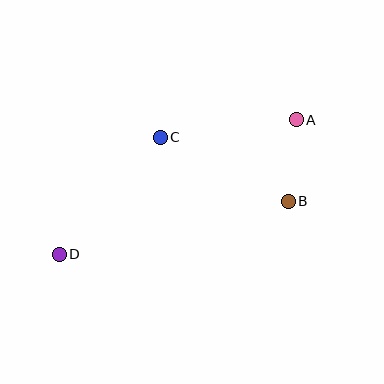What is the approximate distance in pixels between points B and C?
The distance between B and C is approximately 143 pixels.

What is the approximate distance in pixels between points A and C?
The distance between A and C is approximately 137 pixels.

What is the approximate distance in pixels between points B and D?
The distance between B and D is approximately 235 pixels.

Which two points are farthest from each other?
Points A and D are farthest from each other.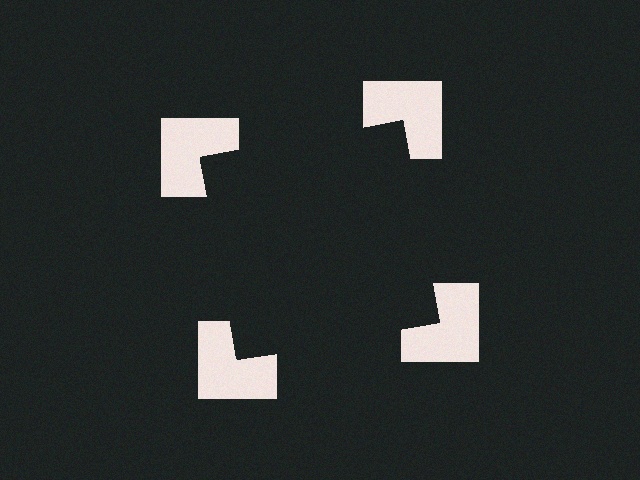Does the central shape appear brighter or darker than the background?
It typically appears slightly darker than the background, even though no actual brightness change is drawn.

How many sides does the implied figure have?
4 sides.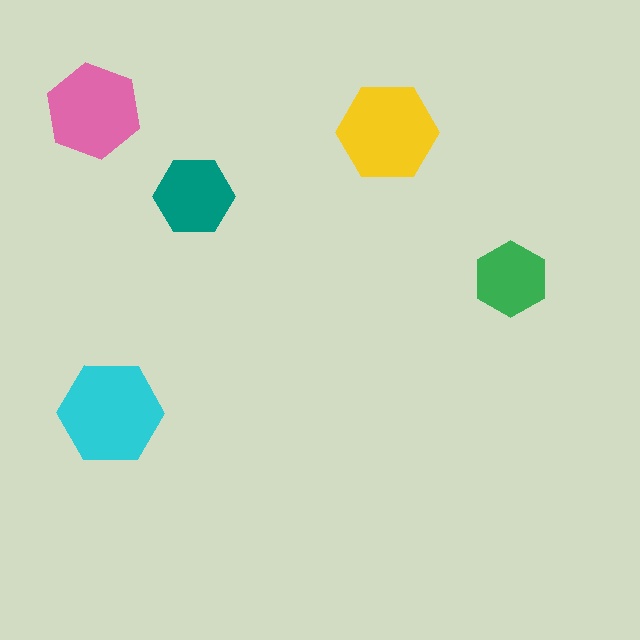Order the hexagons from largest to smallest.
the cyan one, the yellow one, the pink one, the teal one, the green one.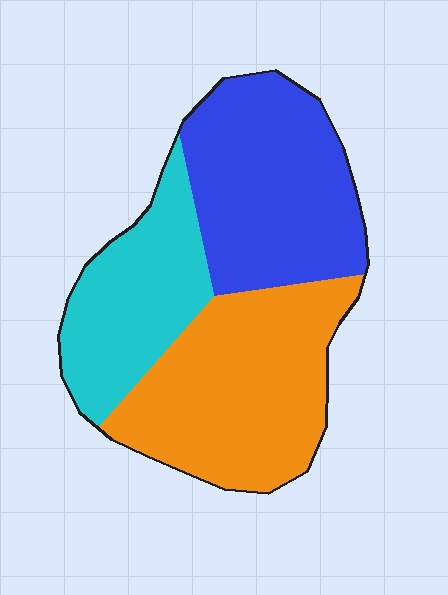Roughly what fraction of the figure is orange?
Orange covers 39% of the figure.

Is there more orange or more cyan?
Orange.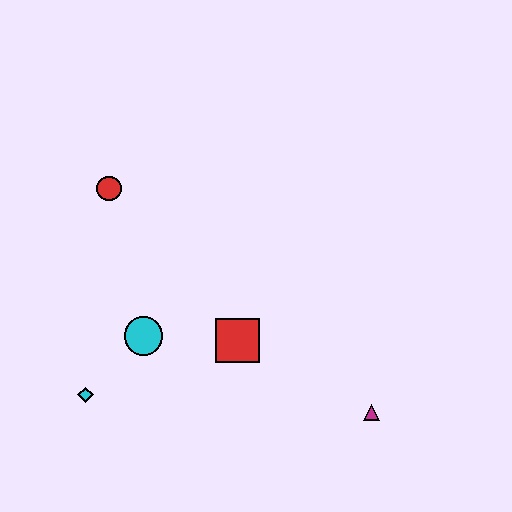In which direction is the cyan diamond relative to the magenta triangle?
The cyan diamond is to the left of the magenta triangle.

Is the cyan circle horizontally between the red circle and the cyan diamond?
No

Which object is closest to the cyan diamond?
The cyan circle is closest to the cyan diamond.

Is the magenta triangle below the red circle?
Yes